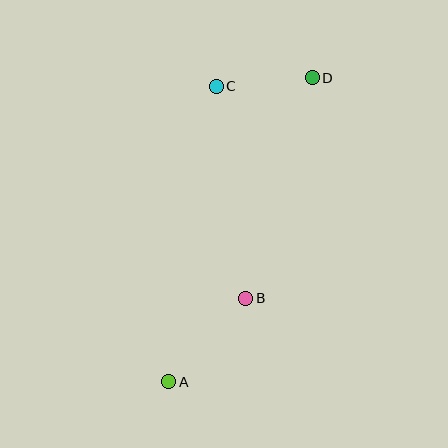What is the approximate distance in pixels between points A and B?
The distance between A and B is approximately 113 pixels.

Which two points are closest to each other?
Points C and D are closest to each other.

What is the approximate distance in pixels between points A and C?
The distance between A and C is approximately 299 pixels.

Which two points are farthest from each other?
Points A and D are farthest from each other.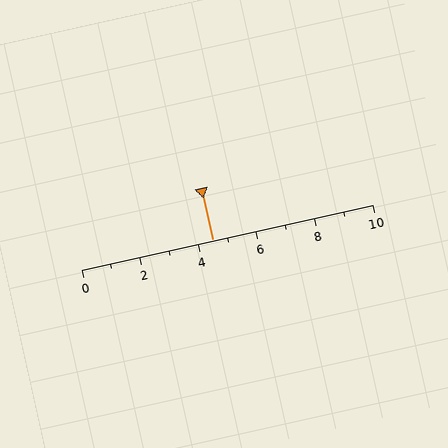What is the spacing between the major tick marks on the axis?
The major ticks are spaced 2 apart.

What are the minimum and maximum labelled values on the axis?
The axis runs from 0 to 10.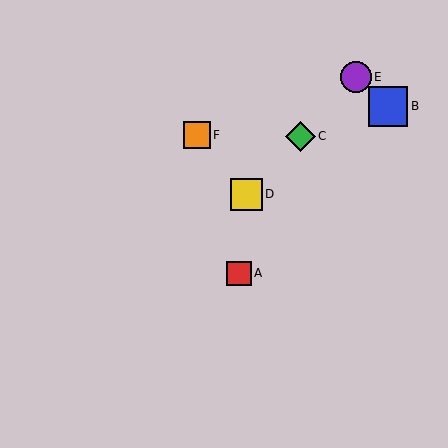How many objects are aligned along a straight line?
3 objects (C, D, E) are aligned along a straight line.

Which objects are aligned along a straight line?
Objects C, D, E are aligned along a straight line.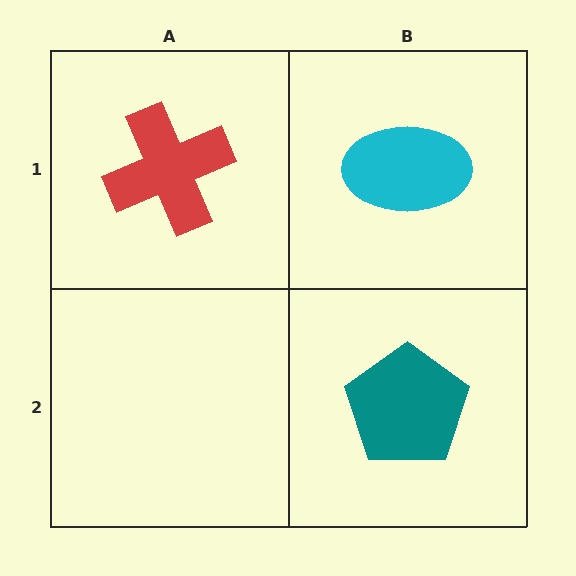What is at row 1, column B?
A cyan ellipse.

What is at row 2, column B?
A teal pentagon.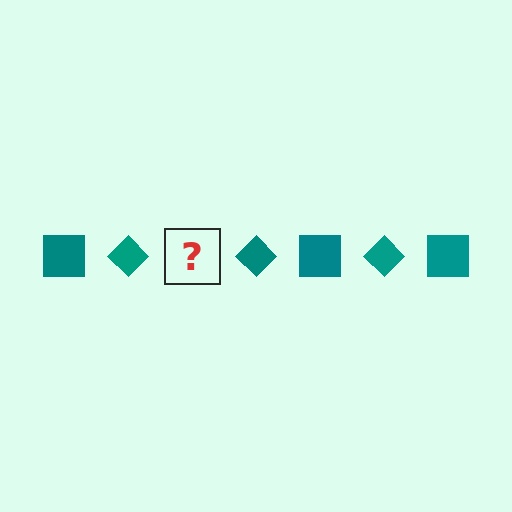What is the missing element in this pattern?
The missing element is a teal square.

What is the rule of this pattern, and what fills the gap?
The rule is that the pattern cycles through square, diamond shapes in teal. The gap should be filled with a teal square.